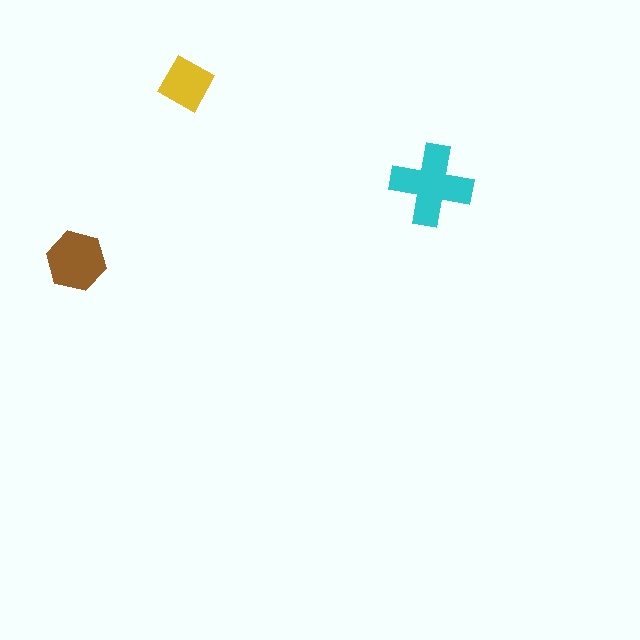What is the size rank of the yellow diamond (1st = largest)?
3rd.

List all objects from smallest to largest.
The yellow diamond, the brown hexagon, the cyan cross.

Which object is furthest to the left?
The brown hexagon is leftmost.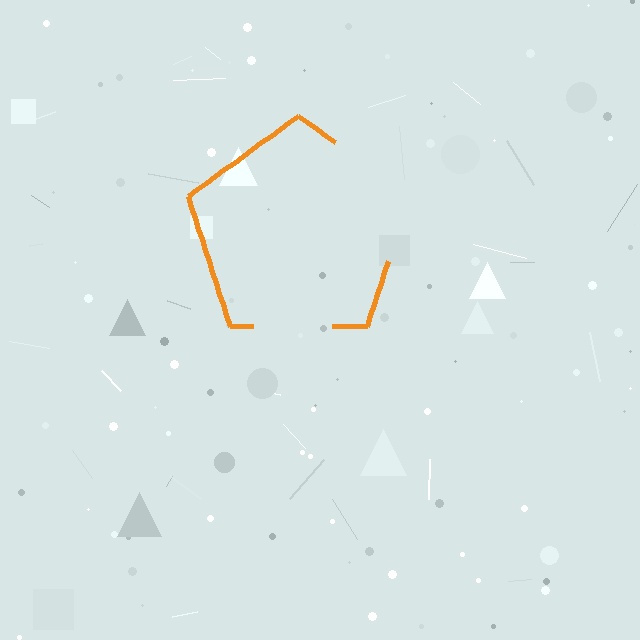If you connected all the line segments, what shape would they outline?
They would outline a pentagon.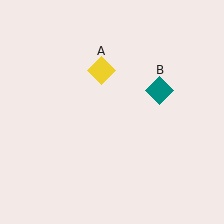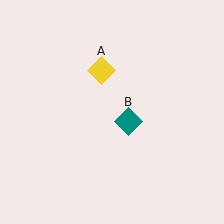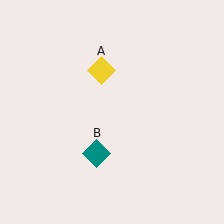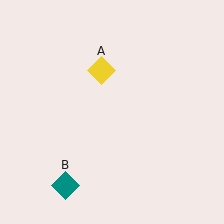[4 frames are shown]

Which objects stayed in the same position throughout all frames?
Yellow diamond (object A) remained stationary.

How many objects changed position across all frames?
1 object changed position: teal diamond (object B).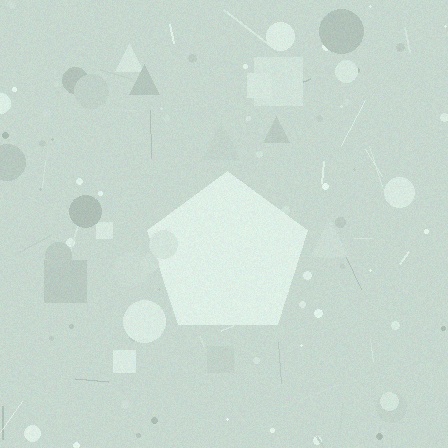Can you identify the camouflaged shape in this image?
The camouflaged shape is a pentagon.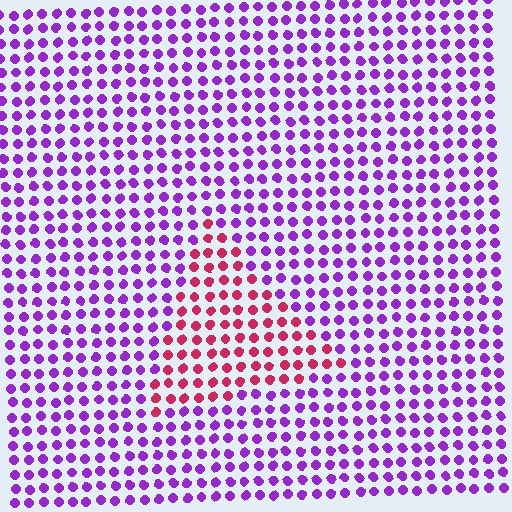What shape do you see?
I see a triangle.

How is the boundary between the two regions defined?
The boundary is defined purely by a slight shift in hue (about 59 degrees). Spacing, size, and orientation are identical on both sides.